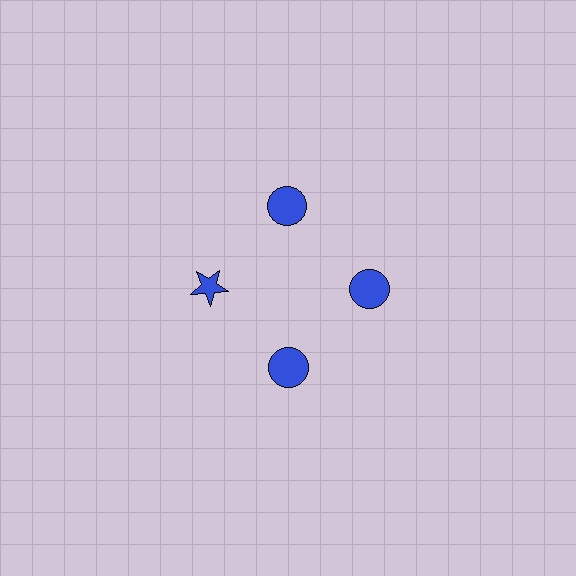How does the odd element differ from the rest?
It has a different shape: star instead of circle.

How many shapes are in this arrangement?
There are 4 shapes arranged in a ring pattern.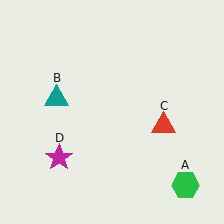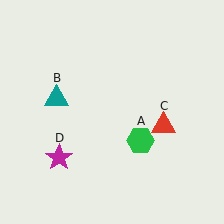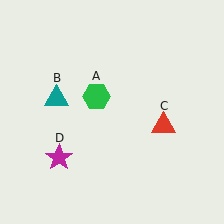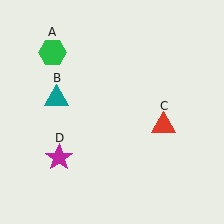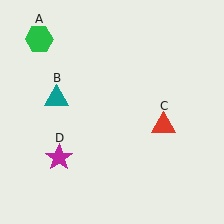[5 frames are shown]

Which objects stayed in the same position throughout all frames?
Teal triangle (object B) and red triangle (object C) and magenta star (object D) remained stationary.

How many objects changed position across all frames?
1 object changed position: green hexagon (object A).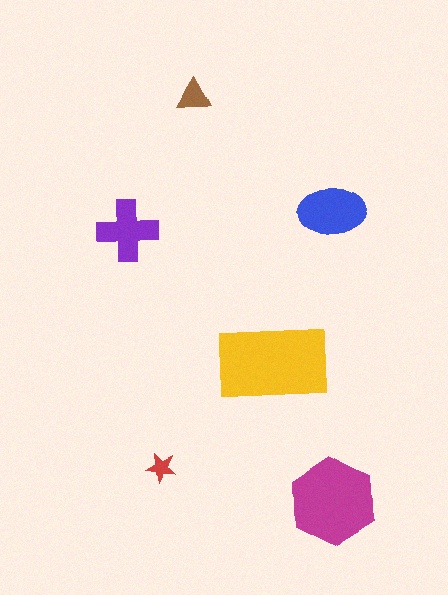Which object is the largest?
The yellow rectangle.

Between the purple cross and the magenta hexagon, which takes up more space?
The magenta hexagon.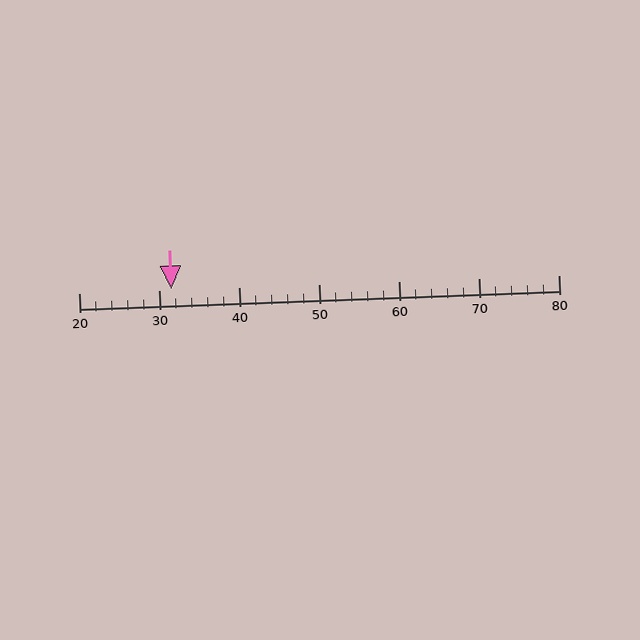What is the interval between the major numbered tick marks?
The major tick marks are spaced 10 units apart.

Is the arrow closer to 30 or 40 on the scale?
The arrow is closer to 30.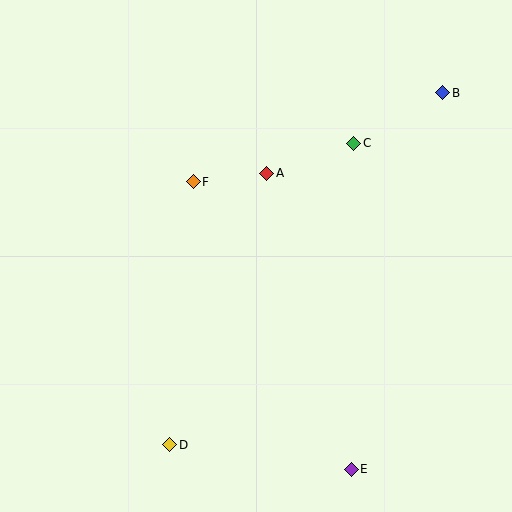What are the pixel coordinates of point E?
Point E is at (351, 469).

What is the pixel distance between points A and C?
The distance between A and C is 92 pixels.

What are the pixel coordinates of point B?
Point B is at (443, 93).